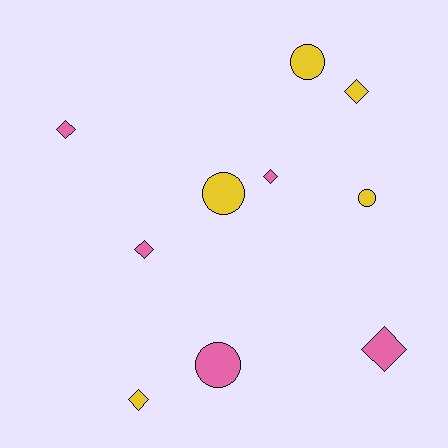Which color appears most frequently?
Pink, with 5 objects.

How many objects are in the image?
There are 10 objects.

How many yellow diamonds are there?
There are 2 yellow diamonds.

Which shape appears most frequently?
Diamond, with 6 objects.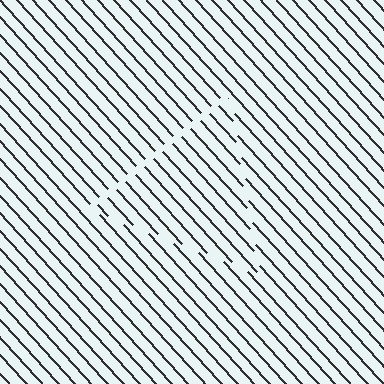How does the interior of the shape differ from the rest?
The interior of the shape contains the same grating, shifted by half a period — the contour is defined by the phase discontinuity where line-ends from the inner and outer gratings abut.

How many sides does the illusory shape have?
3 sides — the line-ends trace a triangle.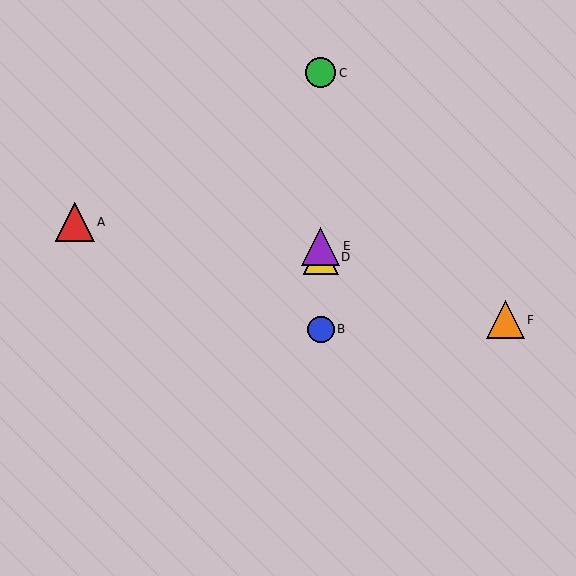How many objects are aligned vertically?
4 objects (B, C, D, E) are aligned vertically.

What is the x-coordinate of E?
Object E is at x≈321.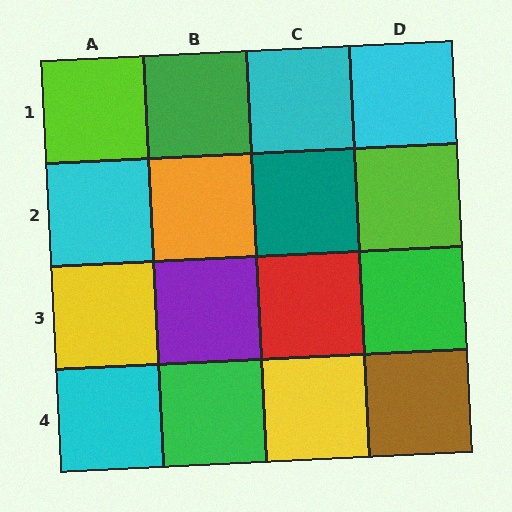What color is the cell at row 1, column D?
Cyan.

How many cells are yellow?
2 cells are yellow.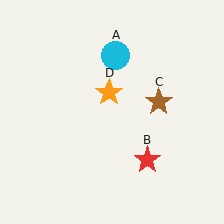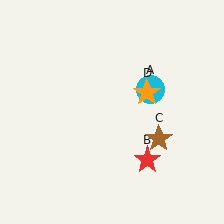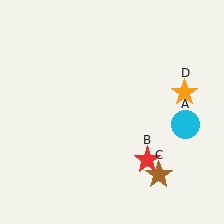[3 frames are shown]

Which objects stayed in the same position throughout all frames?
Red star (object B) remained stationary.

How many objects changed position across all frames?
3 objects changed position: cyan circle (object A), brown star (object C), orange star (object D).